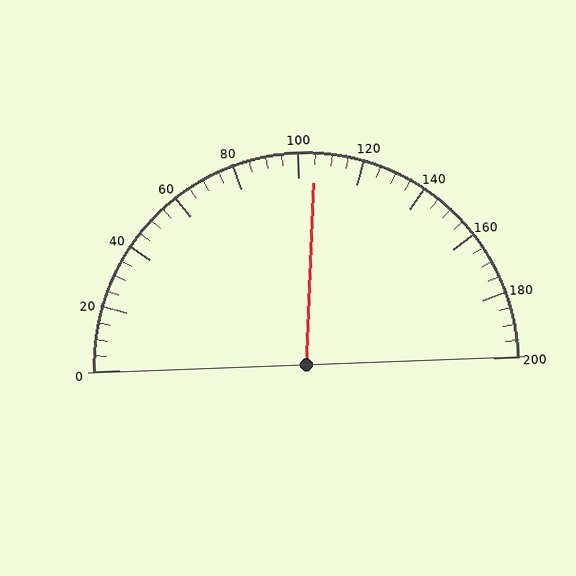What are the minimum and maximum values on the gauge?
The gauge ranges from 0 to 200.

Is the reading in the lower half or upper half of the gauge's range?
The reading is in the upper half of the range (0 to 200).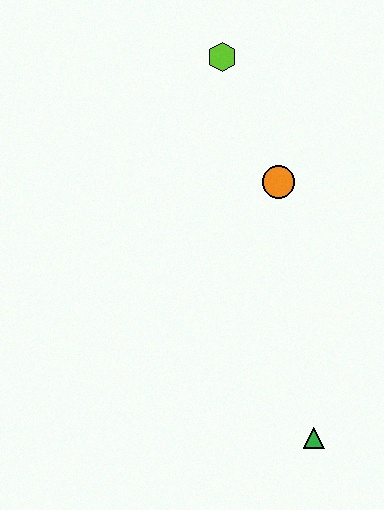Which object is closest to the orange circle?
The lime hexagon is closest to the orange circle.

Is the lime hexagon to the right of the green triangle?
No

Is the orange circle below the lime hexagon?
Yes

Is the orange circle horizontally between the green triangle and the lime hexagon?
Yes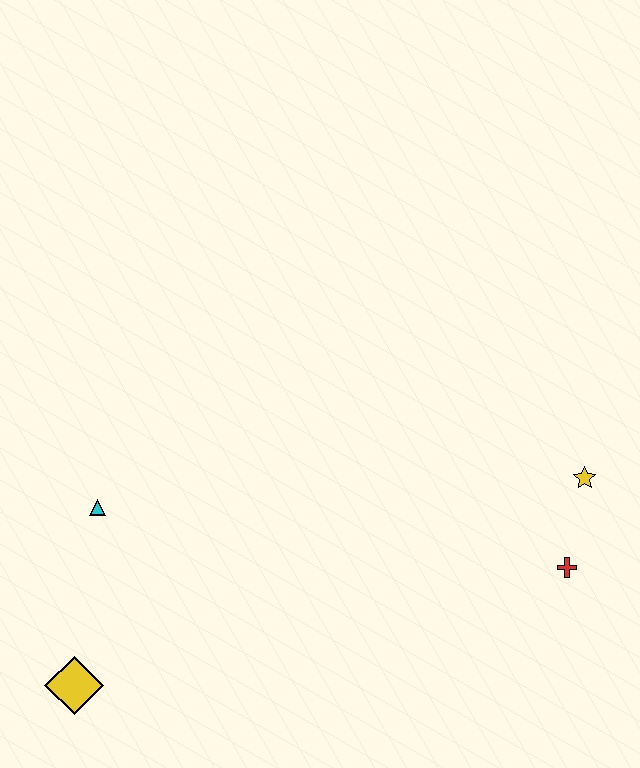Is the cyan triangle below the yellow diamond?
No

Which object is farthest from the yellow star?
The yellow diamond is farthest from the yellow star.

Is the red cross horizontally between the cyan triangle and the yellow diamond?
No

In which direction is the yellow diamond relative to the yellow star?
The yellow diamond is to the left of the yellow star.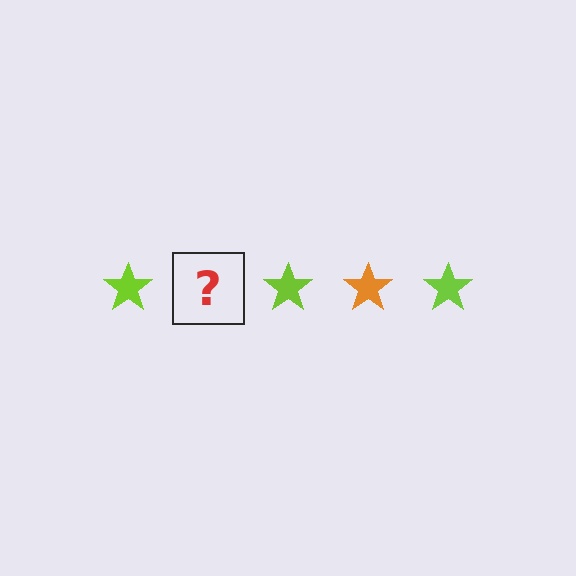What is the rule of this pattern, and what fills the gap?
The rule is that the pattern cycles through lime, orange stars. The gap should be filled with an orange star.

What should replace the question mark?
The question mark should be replaced with an orange star.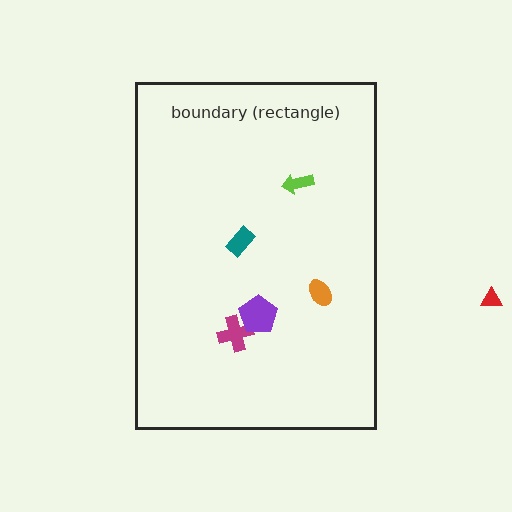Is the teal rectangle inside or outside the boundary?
Inside.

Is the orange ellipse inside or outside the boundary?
Inside.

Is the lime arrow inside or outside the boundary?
Inside.